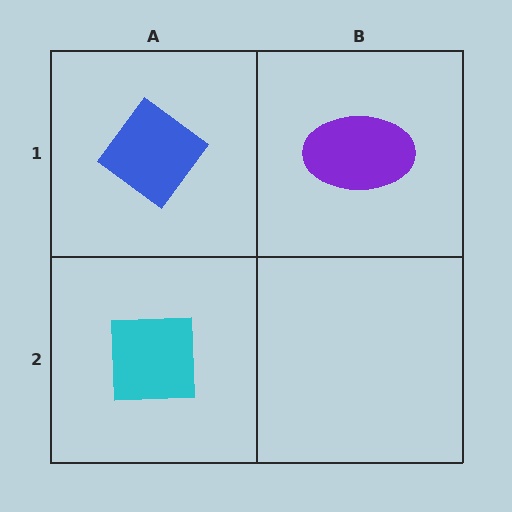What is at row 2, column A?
A cyan square.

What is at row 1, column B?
A purple ellipse.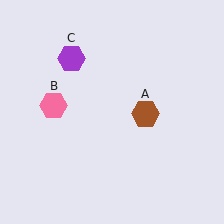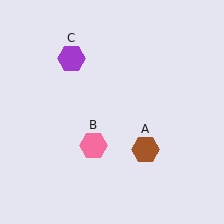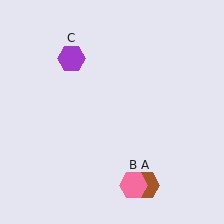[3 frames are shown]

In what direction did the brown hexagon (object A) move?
The brown hexagon (object A) moved down.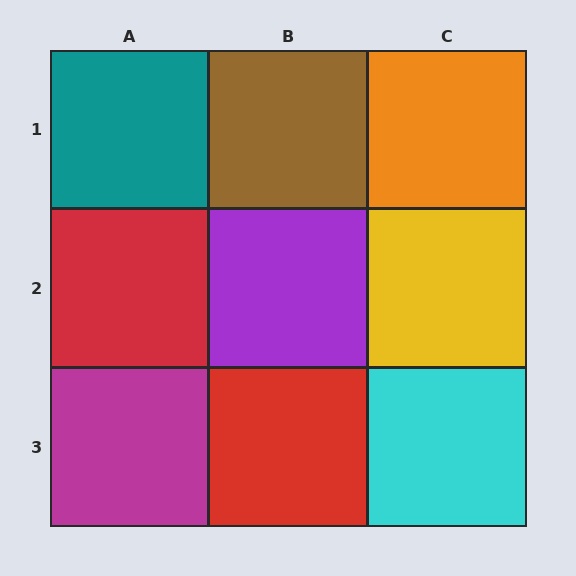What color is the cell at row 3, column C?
Cyan.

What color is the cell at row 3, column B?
Red.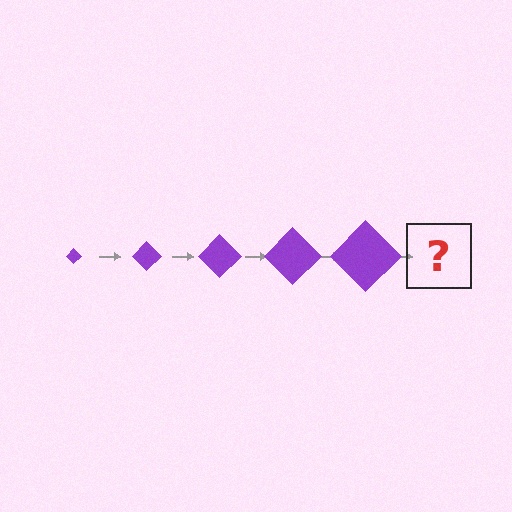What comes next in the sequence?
The next element should be a purple diamond, larger than the previous one.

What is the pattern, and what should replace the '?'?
The pattern is that the diamond gets progressively larger each step. The '?' should be a purple diamond, larger than the previous one.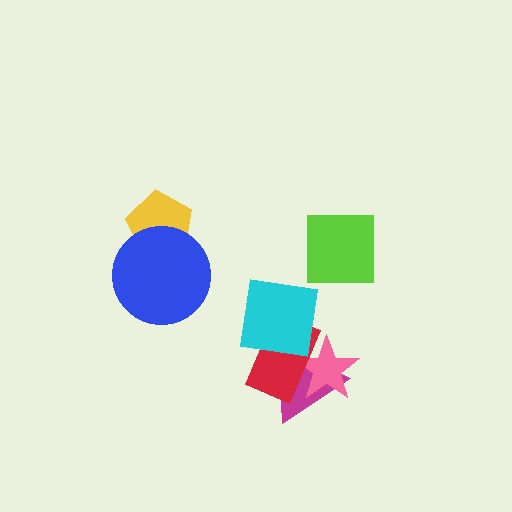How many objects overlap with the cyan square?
2 objects overlap with the cyan square.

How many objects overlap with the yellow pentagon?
1 object overlaps with the yellow pentagon.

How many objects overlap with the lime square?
0 objects overlap with the lime square.